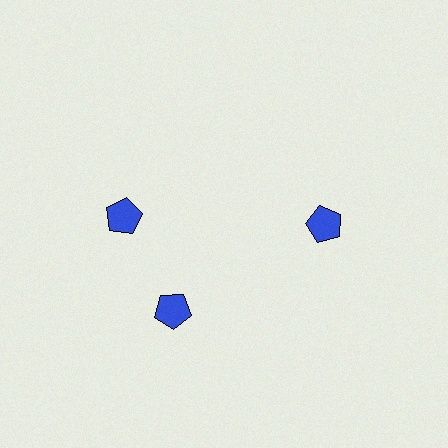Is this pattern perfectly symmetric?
No. The 3 blue pentagons are arranged in a ring, but one element near the 11 o'clock position is rotated out of alignment along the ring, breaking the 3-fold rotational symmetry.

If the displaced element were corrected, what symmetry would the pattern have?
It would have 3-fold rotational symmetry — the pattern would map onto itself every 120 degrees.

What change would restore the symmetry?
The symmetry would be restored by rotating it back into even spacing with its neighbors so that all 3 pentagons sit at equal angles and equal distance from the center.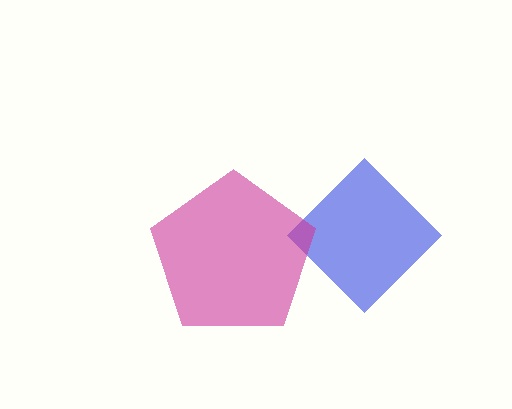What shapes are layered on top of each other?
The layered shapes are: a blue diamond, a magenta pentagon.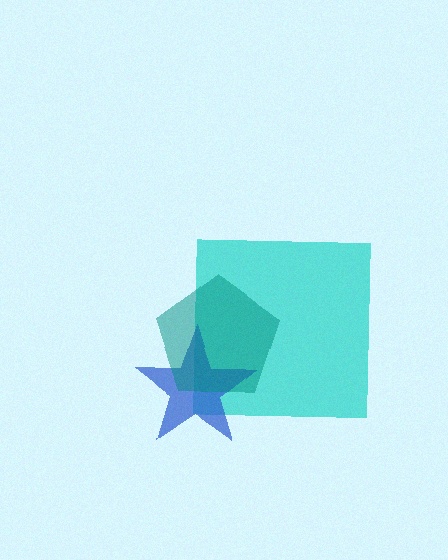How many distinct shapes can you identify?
There are 3 distinct shapes: a cyan square, a blue star, a teal pentagon.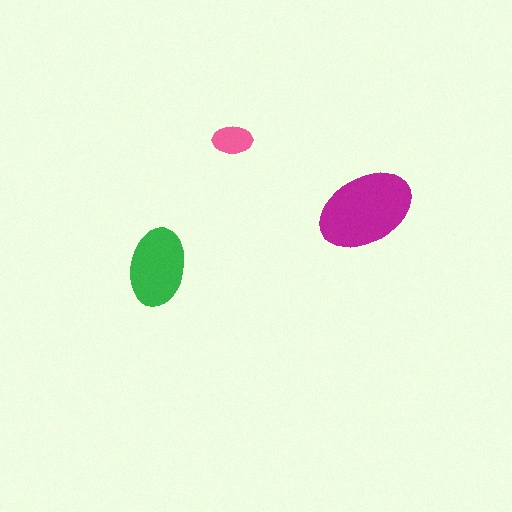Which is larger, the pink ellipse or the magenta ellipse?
The magenta one.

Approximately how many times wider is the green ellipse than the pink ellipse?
About 2 times wider.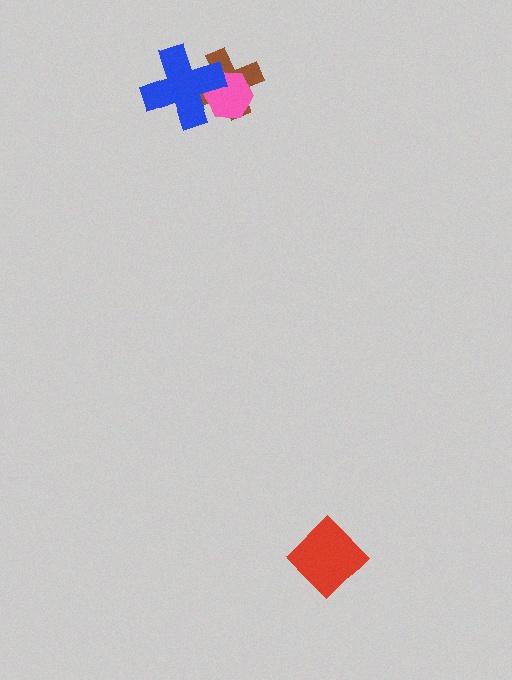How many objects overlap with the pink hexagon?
2 objects overlap with the pink hexagon.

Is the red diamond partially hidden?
No, no other shape covers it.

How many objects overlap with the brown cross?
2 objects overlap with the brown cross.